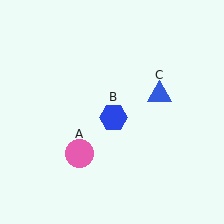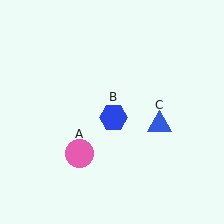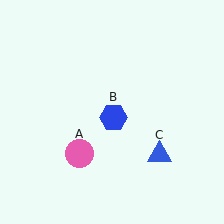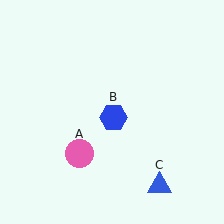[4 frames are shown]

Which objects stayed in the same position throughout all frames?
Pink circle (object A) and blue hexagon (object B) remained stationary.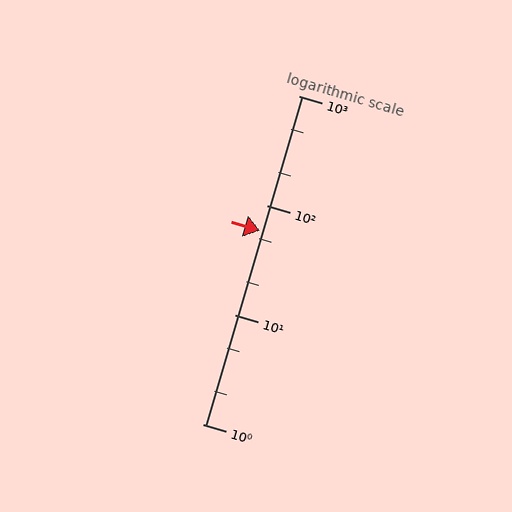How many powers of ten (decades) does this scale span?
The scale spans 3 decades, from 1 to 1000.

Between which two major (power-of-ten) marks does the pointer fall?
The pointer is between 10 and 100.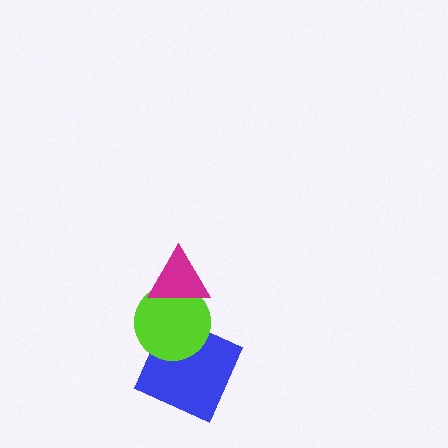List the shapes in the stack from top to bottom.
From top to bottom: the magenta triangle, the lime circle, the blue square.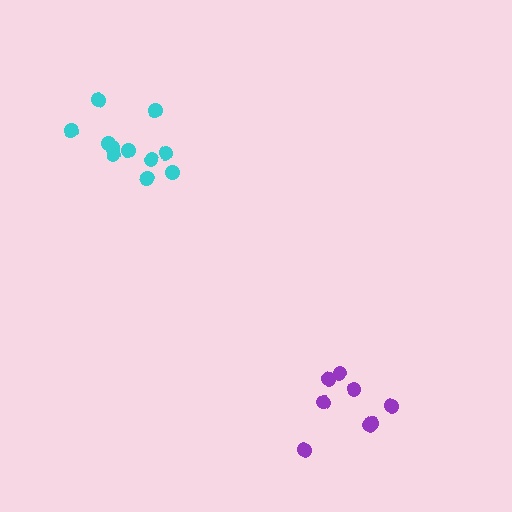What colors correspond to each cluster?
The clusters are colored: cyan, purple.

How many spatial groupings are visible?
There are 2 spatial groupings.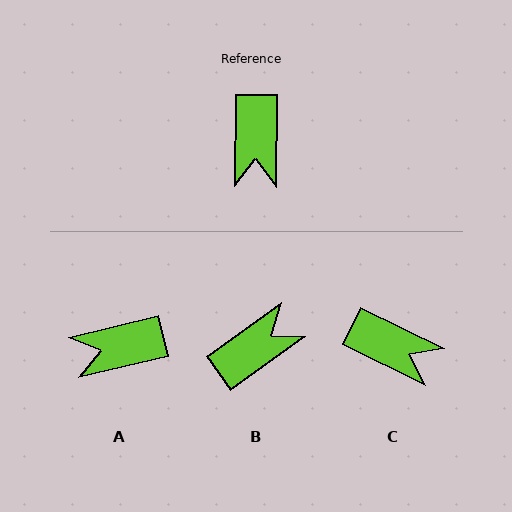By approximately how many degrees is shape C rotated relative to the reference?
Approximately 65 degrees counter-clockwise.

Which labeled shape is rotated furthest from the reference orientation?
B, about 126 degrees away.